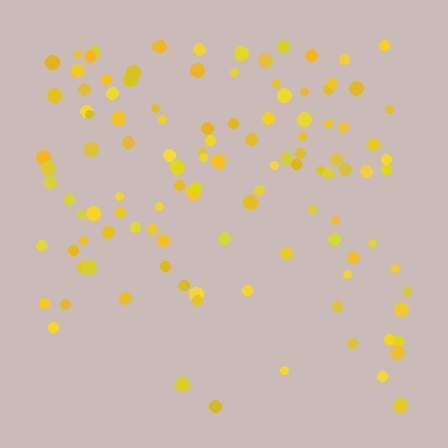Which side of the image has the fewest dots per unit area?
The bottom.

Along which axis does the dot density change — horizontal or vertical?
Vertical.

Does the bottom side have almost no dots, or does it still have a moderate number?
Still a moderate number, just noticeably fewer than the top.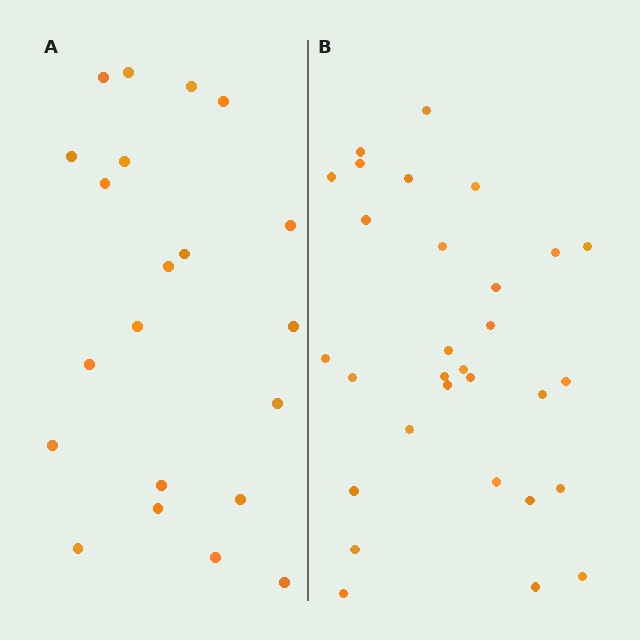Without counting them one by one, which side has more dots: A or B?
Region B (the right region) has more dots.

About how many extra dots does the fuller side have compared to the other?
Region B has roughly 8 or so more dots than region A.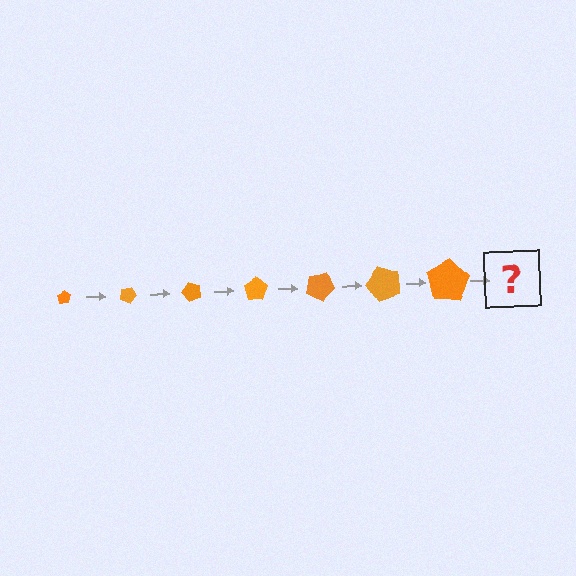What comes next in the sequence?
The next element should be a pentagon, larger than the previous one and rotated 175 degrees from the start.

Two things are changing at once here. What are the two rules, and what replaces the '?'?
The two rules are that the pentagon grows larger each step and it rotates 25 degrees each step. The '?' should be a pentagon, larger than the previous one and rotated 175 degrees from the start.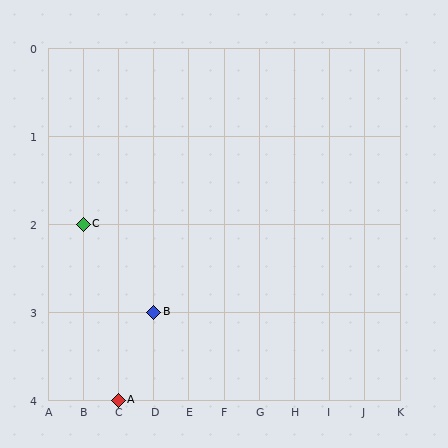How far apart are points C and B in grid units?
Points C and B are 2 columns and 1 row apart (about 2.2 grid units diagonally).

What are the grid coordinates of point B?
Point B is at grid coordinates (D, 3).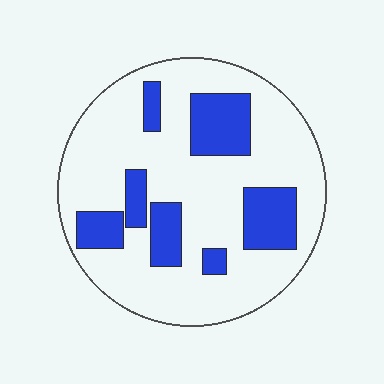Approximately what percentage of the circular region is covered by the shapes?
Approximately 25%.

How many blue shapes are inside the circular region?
7.